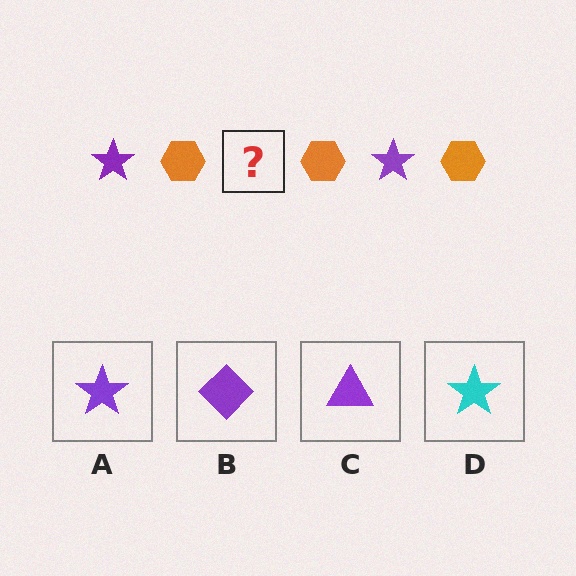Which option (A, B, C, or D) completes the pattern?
A.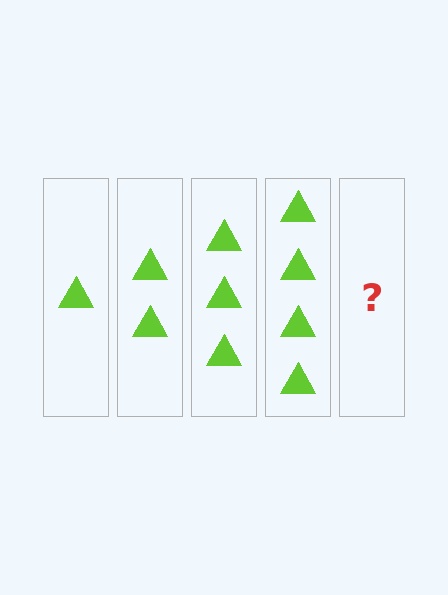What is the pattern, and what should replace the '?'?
The pattern is that each step adds one more triangle. The '?' should be 5 triangles.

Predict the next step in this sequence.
The next step is 5 triangles.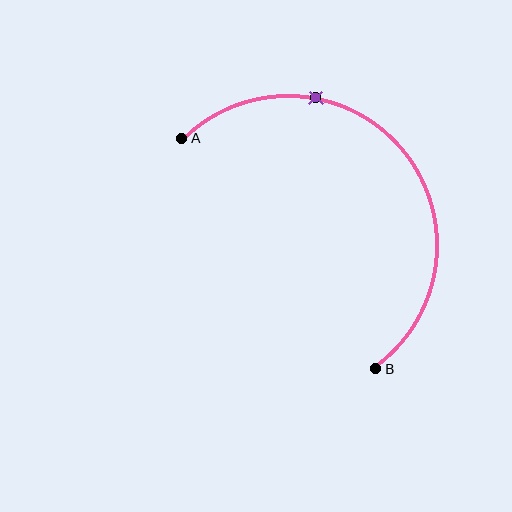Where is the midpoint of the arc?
The arc midpoint is the point on the curve farthest from the straight line joining A and B. It sits above and to the right of that line.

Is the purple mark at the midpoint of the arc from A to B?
No. The purple mark lies on the arc but is closer to endpoint A. The arc midpoint would be at the point on the curve equidistant along the arc from both A and B.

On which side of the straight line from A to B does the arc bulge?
The arc bulges above and to the right of the straight line connecting A and B.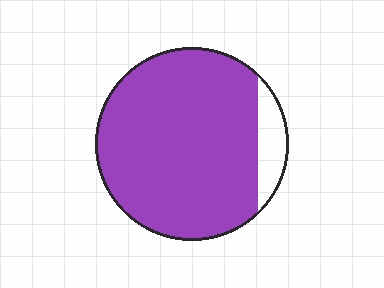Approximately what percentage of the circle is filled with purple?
Approximately 90%.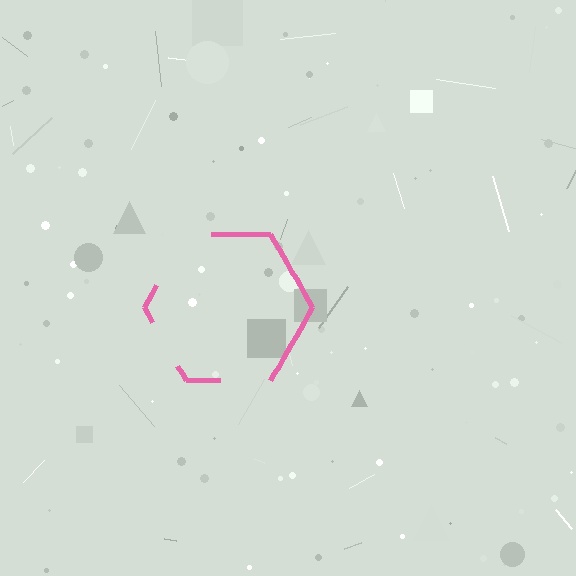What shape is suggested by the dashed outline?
The dashed outline suggests a hexagon.